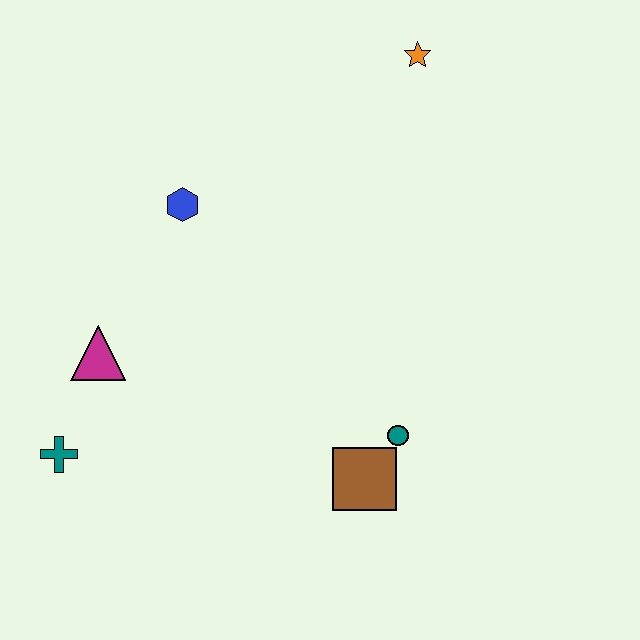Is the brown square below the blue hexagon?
Yes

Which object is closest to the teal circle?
The brown square is closest to the teal circle.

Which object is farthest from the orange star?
The teal cross is farthest from the orange star.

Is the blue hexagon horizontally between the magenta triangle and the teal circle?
Yes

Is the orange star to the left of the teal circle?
No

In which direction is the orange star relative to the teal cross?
The orange star is above the teal cross.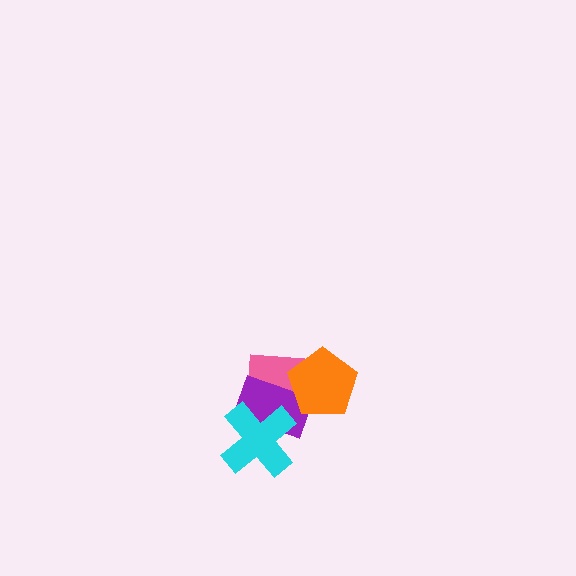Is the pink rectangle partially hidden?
Yes, it is partially covered by another shape.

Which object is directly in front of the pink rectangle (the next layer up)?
The purple rectangle is directly in front of the pink rectangle.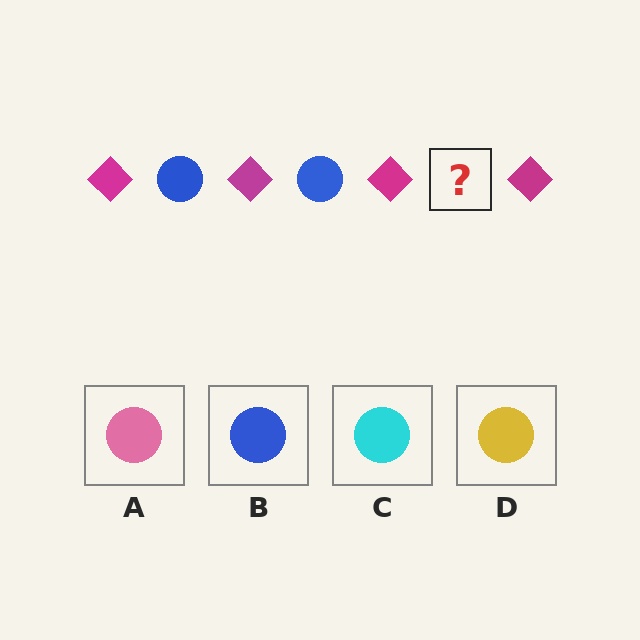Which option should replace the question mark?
Option B.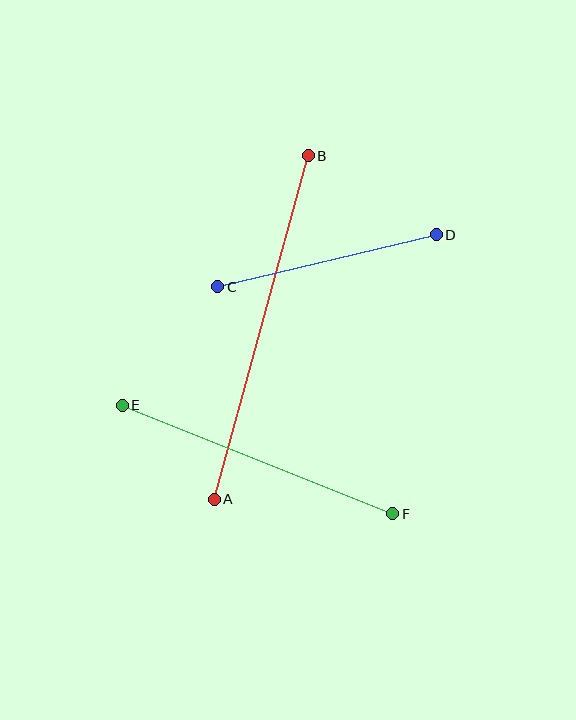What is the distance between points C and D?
The distance is approximately 225 pixels.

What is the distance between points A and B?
The distance is approximately 356 pixels.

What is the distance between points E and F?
The distance is approximately 291 pixels.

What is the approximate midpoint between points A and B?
The midpoint is at approximately (261, 327) pixels.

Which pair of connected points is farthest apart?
Points A and B are farthest apart.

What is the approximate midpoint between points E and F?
The midpoint is at approximately (257, 459) pixels.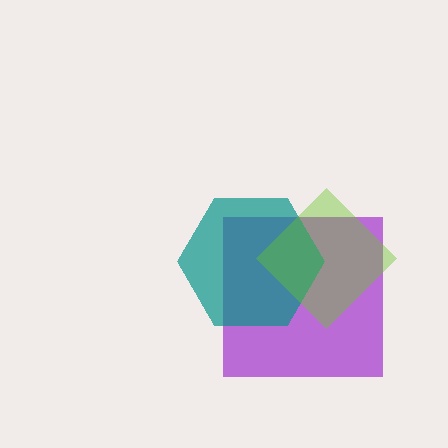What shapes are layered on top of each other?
The layered shapes are: a purple square, a teal hexagon, a lime diamond.